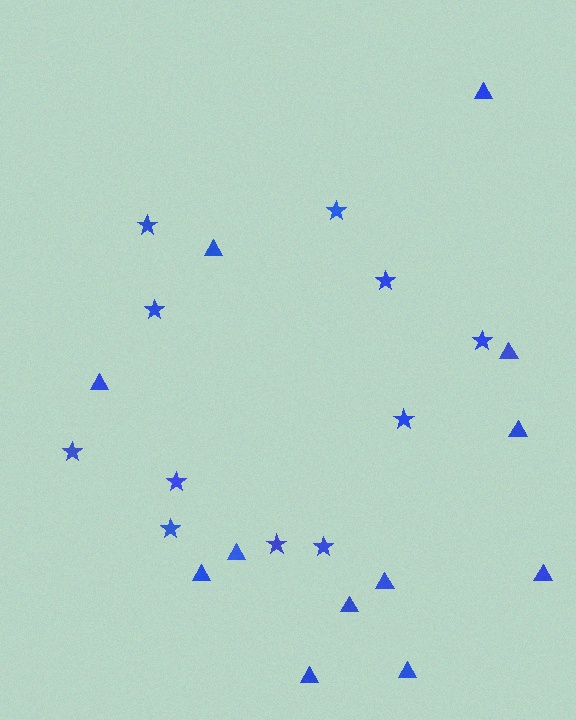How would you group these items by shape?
There are 2 groups: one group of stars (11) and one group of triangles (12).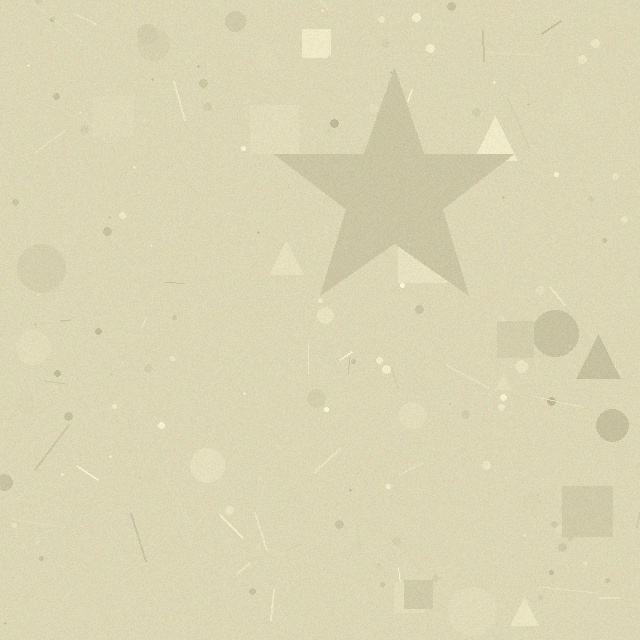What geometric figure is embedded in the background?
A star is embedded in the background.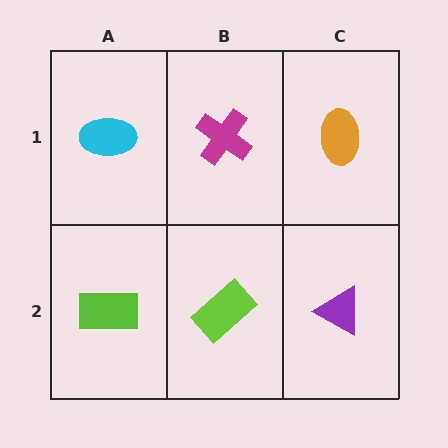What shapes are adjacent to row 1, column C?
A purple triangle (row 2, column C), a magenta cross (row 1, column B).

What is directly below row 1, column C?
A purple triangle.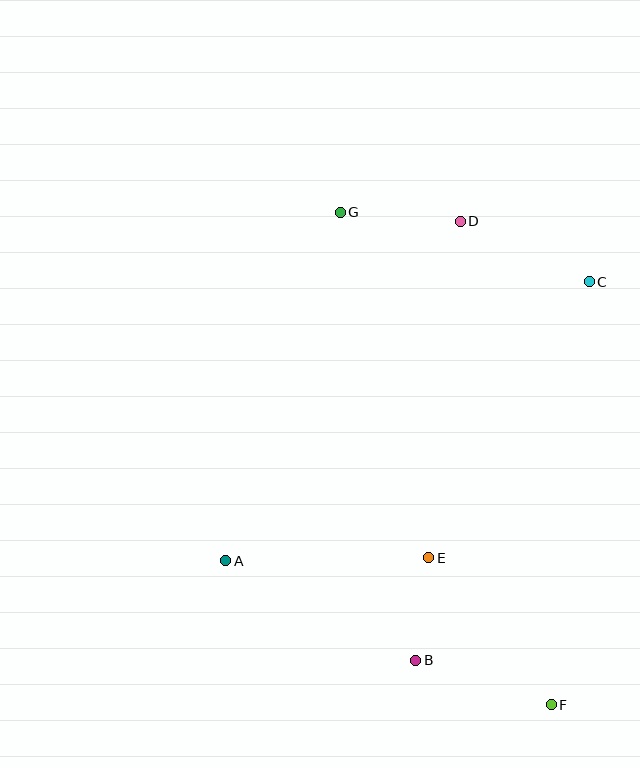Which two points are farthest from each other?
Points F and G are farthest from each other.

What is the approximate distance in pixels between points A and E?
The distance between A and E is approximately 203 pixels.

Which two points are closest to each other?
Points B and E are closest to each other.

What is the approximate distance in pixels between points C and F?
The distance between C and F is approximately 425 pixels.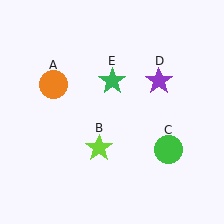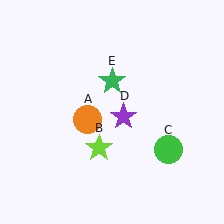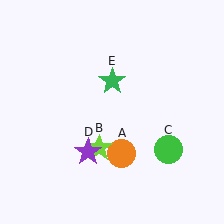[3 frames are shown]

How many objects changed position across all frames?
2 objects changed position: orange circle (object A), purple star (object D).